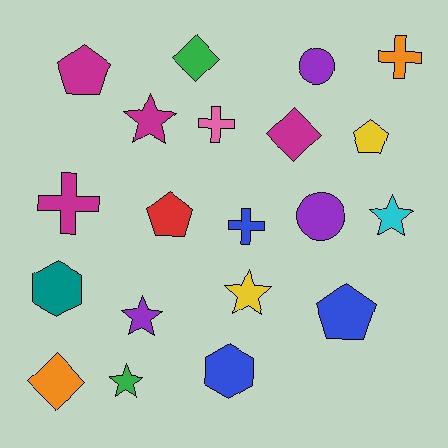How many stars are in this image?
There are 5 stars.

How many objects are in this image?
There are 20 objects.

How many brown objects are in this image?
There are no brown objects.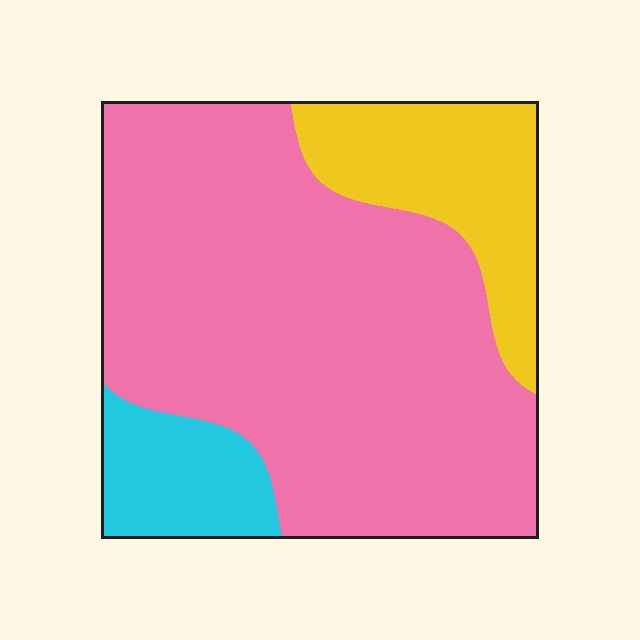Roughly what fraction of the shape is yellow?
Yellow takes up about one sixth (1/6) of the shape.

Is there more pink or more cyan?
Pink.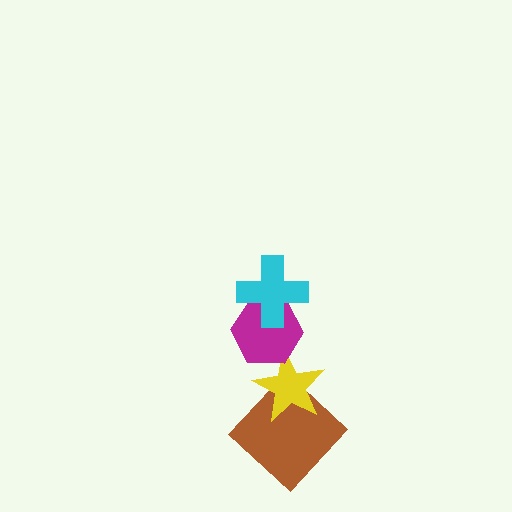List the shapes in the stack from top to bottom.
From top to bottom: the cyan cross, the magenta hexagon, the yellow star, the brown diamond.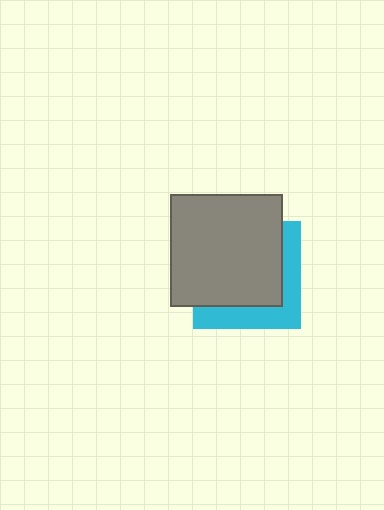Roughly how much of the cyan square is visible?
A small part of it is visible (roughly 34%).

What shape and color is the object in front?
The object in front is a gray square.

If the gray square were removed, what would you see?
You would see the complete cyan square.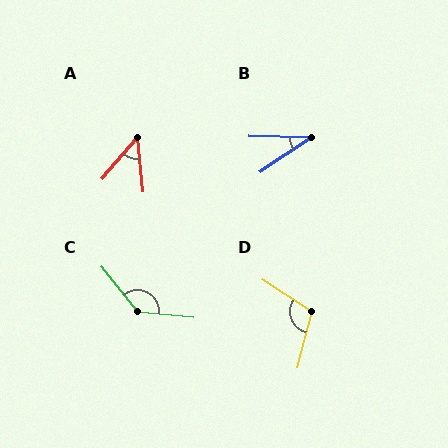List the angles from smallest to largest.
B (35°), A (47°), D (109°), C (135°).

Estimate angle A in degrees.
Approximately 47 degrees.